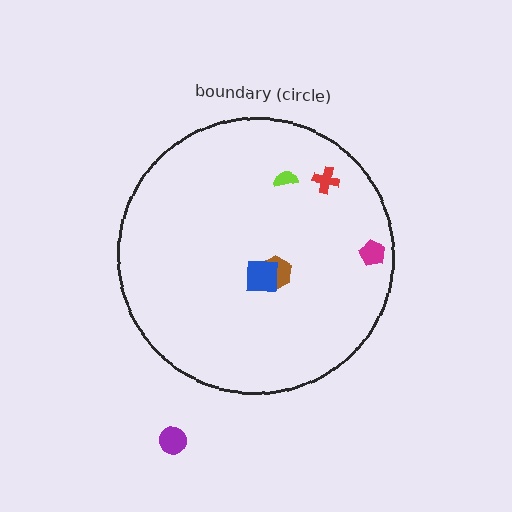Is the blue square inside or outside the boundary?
Inside.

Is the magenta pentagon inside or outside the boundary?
Inside.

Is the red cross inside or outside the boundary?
Inside.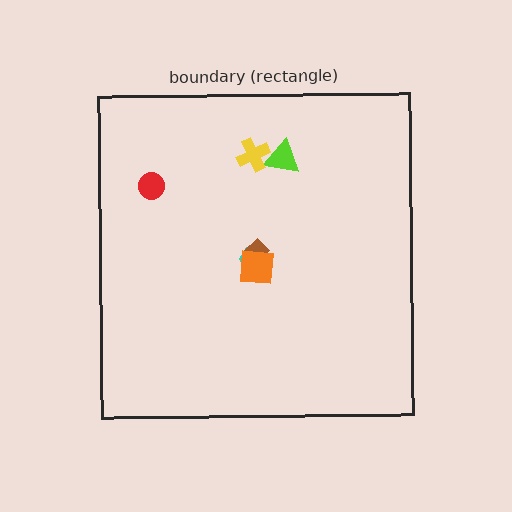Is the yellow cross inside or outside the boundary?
Inside.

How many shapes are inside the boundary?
6 inside, 0 outside.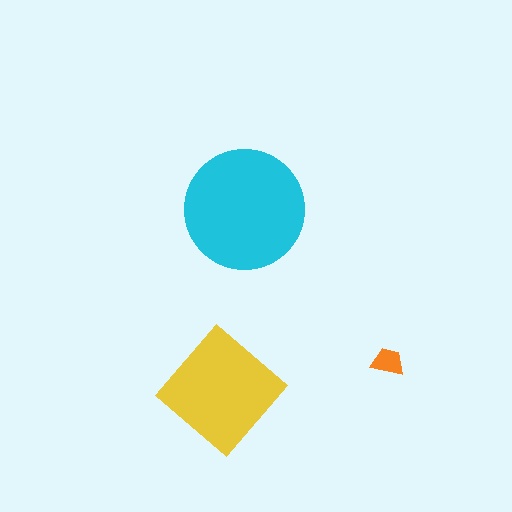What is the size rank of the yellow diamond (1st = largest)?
2nd.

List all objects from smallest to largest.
The orange trapezoid, the yellow diamond, the cyan circle.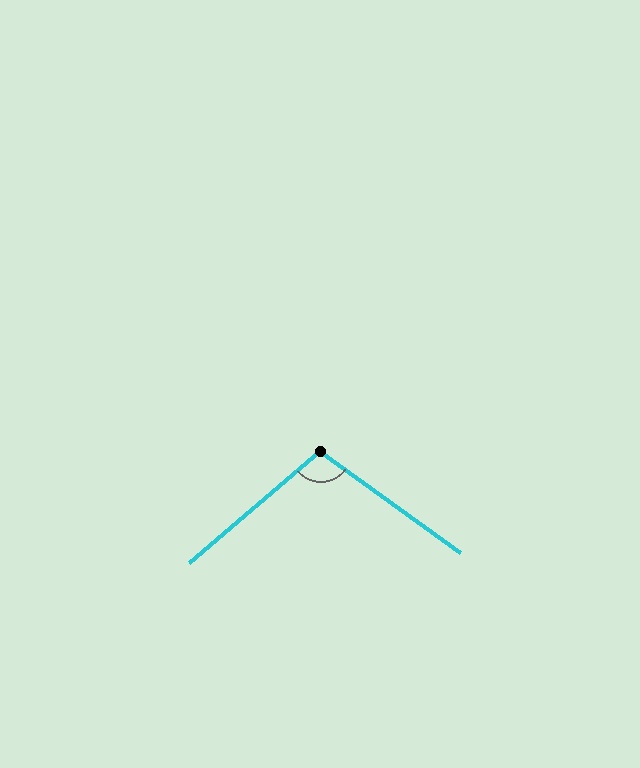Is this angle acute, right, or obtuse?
It is obtuse.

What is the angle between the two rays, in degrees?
Approximately 104 degrees.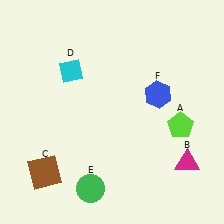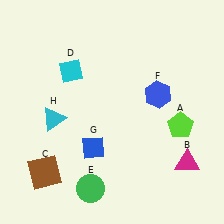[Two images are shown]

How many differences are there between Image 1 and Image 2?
There are 2 differences between the two images.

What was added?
A blue diamond (G), a cyan triangle (H) were added in Image 2.